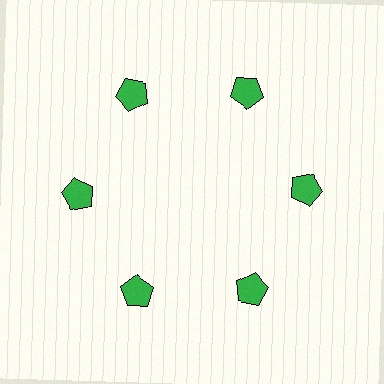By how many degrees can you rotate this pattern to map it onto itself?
The pattern maps onto itself every 60 degrees of rotation.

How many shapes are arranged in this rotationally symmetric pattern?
There are 6 shapes, arranged in 6 groups of 1.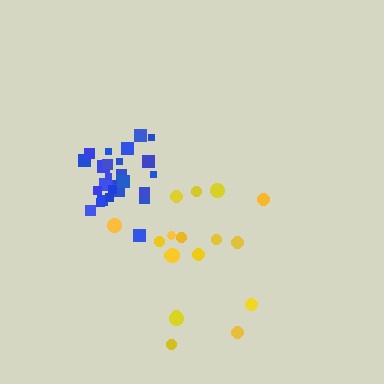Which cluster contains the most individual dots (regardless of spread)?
Blue (27).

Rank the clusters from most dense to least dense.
blue, yellow.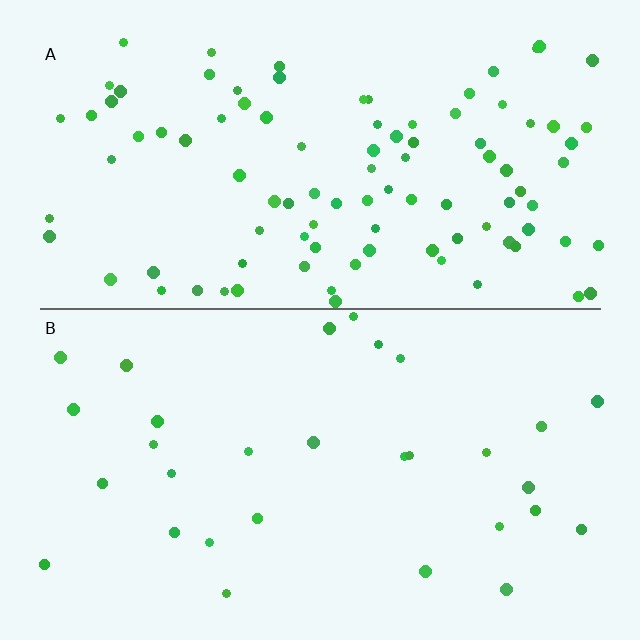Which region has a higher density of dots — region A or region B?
A (the top).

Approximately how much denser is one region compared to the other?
Approximately 3.2× — region A over region B.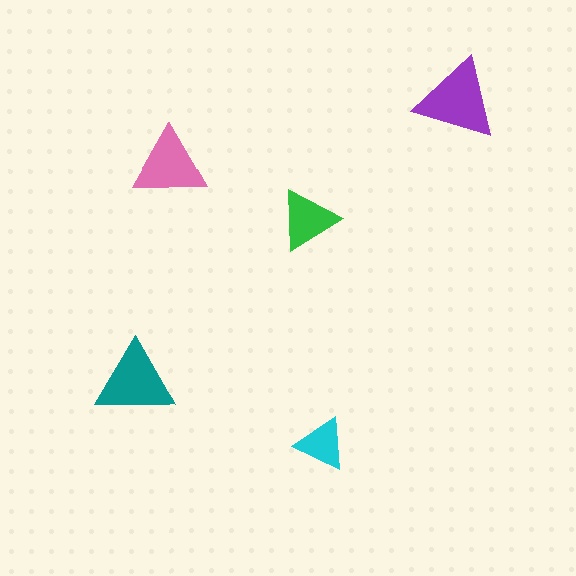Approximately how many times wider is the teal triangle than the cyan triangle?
About 1.5 times wider.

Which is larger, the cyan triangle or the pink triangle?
The pink one.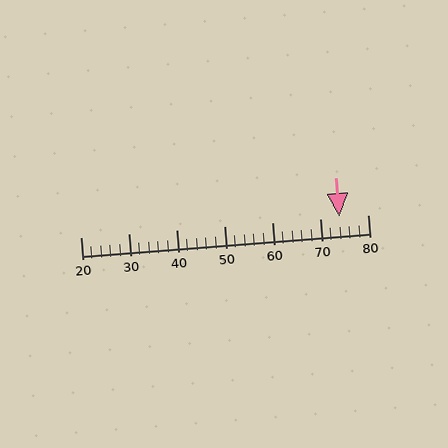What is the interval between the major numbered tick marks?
The major tick marks are spaced 10 units apart.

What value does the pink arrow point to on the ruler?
The pink arrow points to approximately 74.